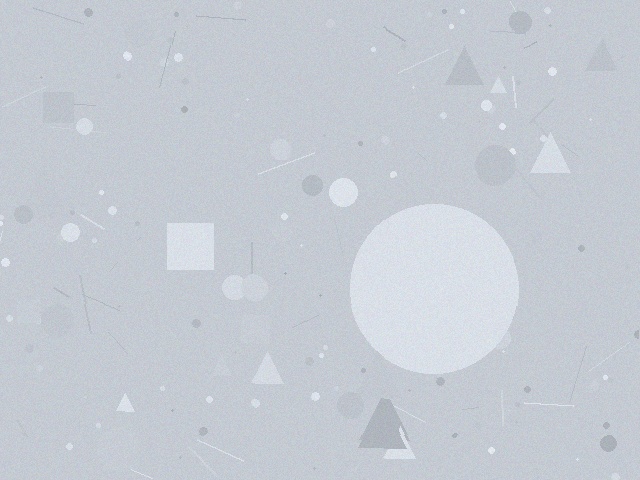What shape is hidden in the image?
A circle is hidden in the image.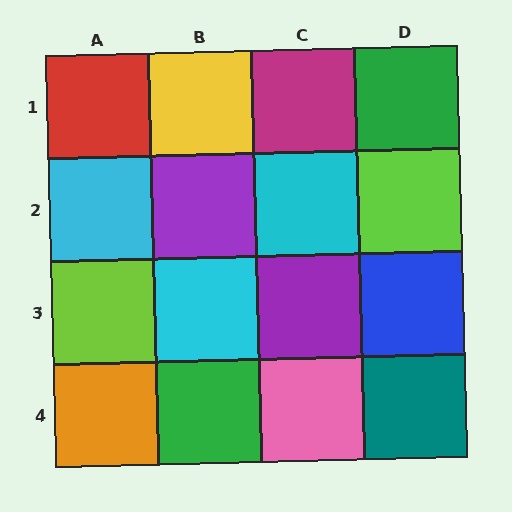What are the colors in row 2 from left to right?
Cyan, purple, cyan, lime.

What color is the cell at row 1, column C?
Magenta.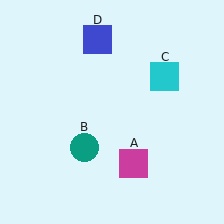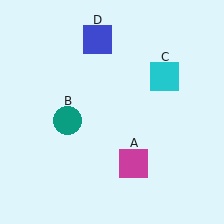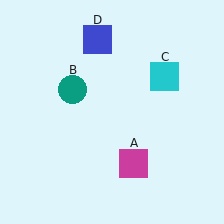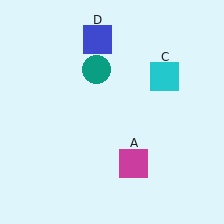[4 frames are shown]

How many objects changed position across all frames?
1 object changed position: teal circle (object B).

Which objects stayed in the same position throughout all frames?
Magenta square (object A) and cyan square (object C) and blue square (object D) remained stationary.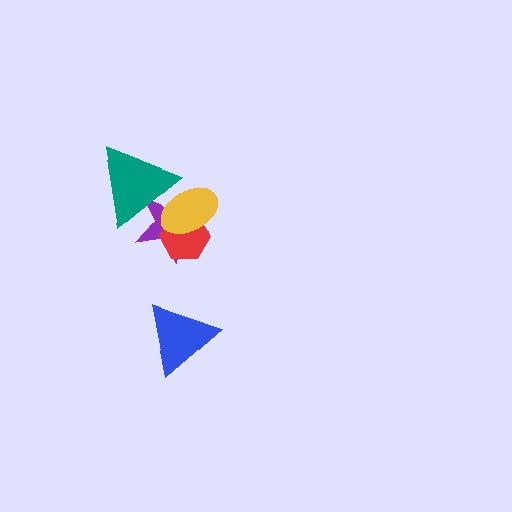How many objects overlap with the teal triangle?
2 objects overlap with the teal triangle.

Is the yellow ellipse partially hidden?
No, no other shape covers it.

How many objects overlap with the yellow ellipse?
3 objects overlap with the yellow ellipse.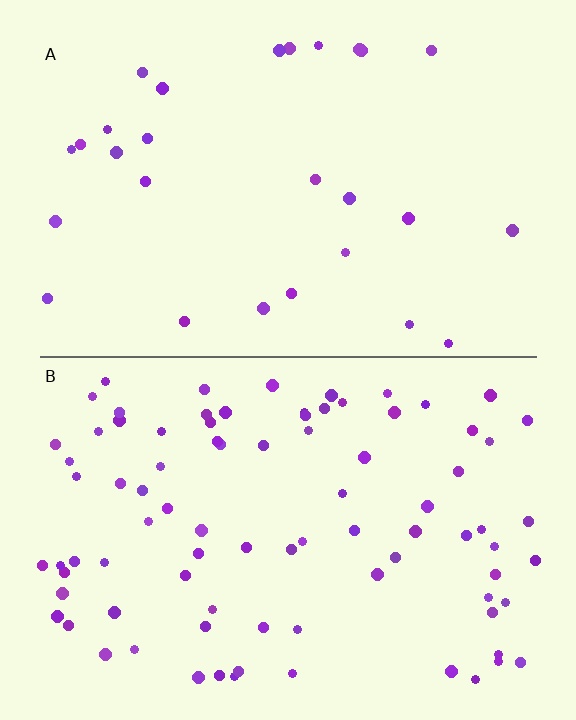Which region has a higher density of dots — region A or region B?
B (the bottom).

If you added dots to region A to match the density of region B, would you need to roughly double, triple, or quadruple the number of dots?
Approximately triple.